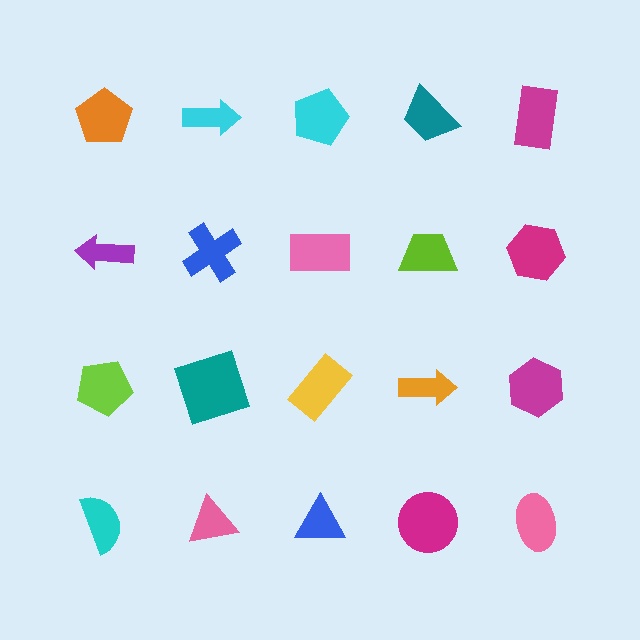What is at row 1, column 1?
An orange pentagon.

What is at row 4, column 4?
A magenta circle.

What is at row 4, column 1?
A cyan semicircle.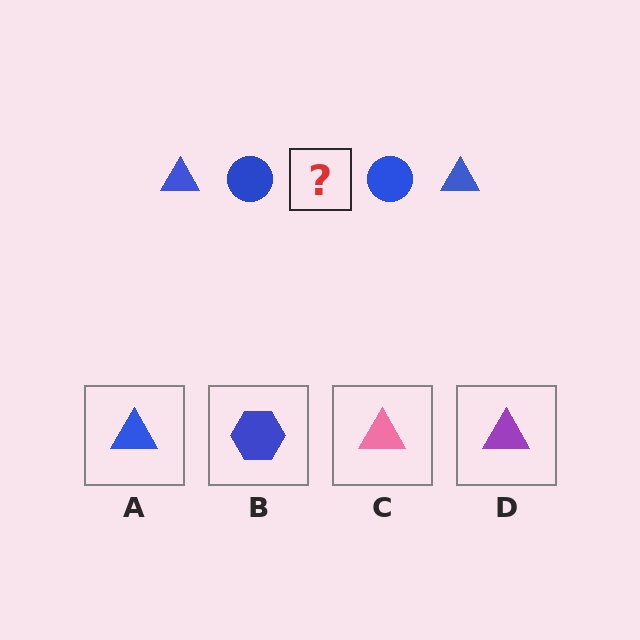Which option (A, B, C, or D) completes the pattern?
A.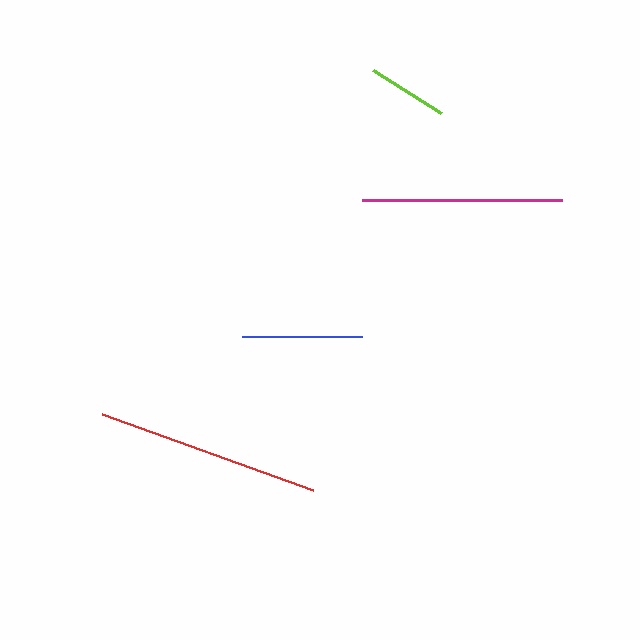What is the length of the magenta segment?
The magenta segment is approximately 200 pixels long.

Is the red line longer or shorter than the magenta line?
The red line is longer than the magenta line.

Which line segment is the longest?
The red line is the longest at approximately 224 pixels.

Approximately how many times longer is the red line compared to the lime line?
The red line is approximately 2.8 times the length of the lime line.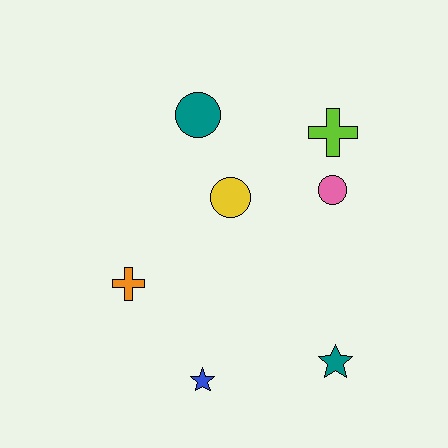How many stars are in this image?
There are 2 stars.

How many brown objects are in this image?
There are no brown objects.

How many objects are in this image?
There are 7 objects.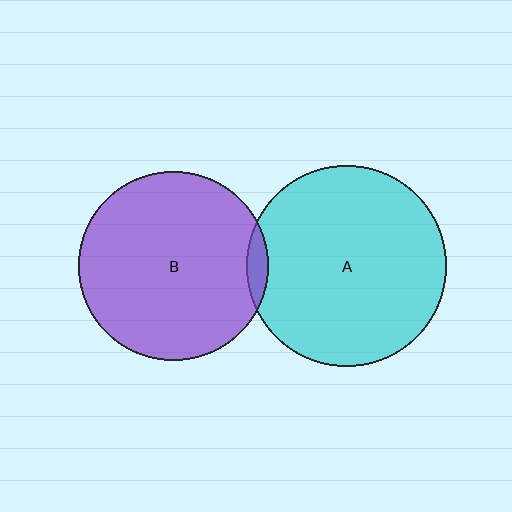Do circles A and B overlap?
Yes.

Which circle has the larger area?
Circle A (cyan).